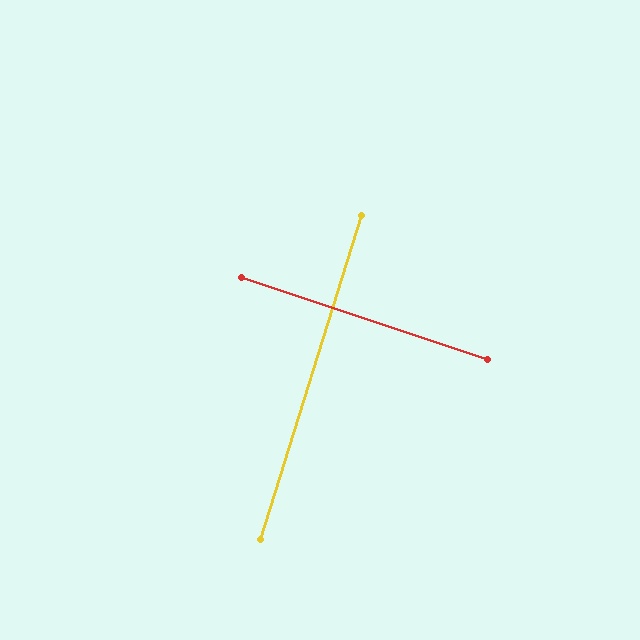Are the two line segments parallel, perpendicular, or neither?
Perpendicular — they meet at approximately 89°.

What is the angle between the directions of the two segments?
Approximately 89 degrees.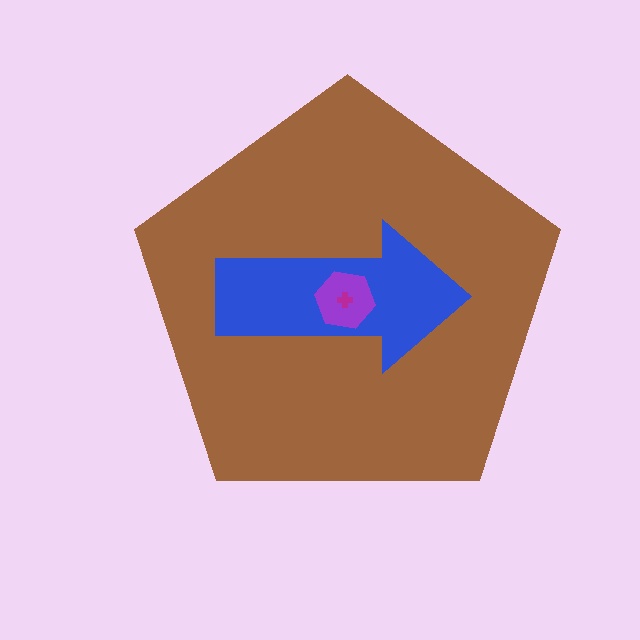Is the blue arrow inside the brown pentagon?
Yes.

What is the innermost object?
The magenta cross.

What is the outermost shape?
The brown pentagon.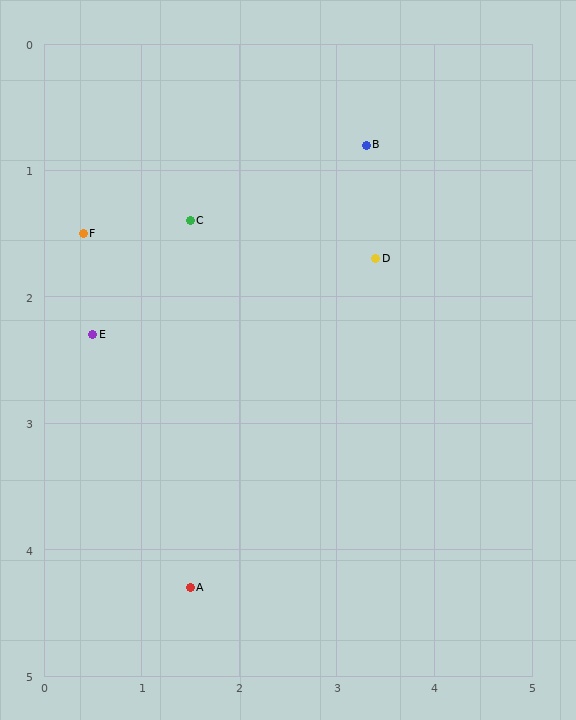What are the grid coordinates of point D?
Point D is at approximately (3.4, 1.7).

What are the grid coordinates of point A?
Point A is at approximately (1.5, 4.3).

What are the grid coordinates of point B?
Point B is at approximately (3.3, 0.8).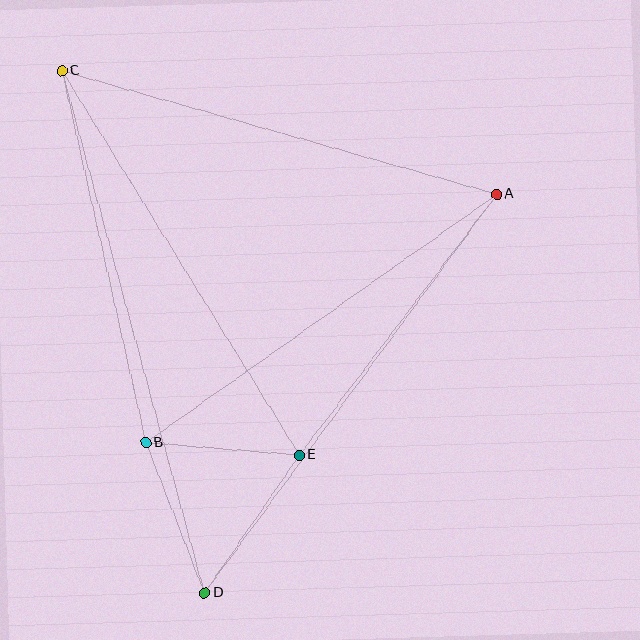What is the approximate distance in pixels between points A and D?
The distance between A and D is approximately 494 pixels.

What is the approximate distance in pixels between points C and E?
The distance between C and E is approximately 452 pixels.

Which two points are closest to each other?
Points B and E are closest to each other.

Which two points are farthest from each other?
Points C and D are farthest from each other.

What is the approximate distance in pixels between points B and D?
The distance between B and D is approximately 161 pixels.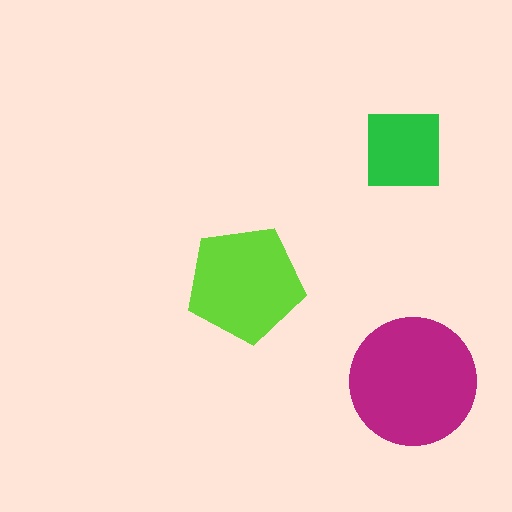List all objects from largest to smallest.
The magenta circle, the lime pentagon, the green square.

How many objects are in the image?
There are 3 objects in the image.